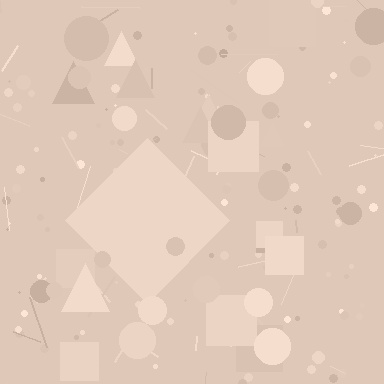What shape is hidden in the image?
A diamond is hidden in the image.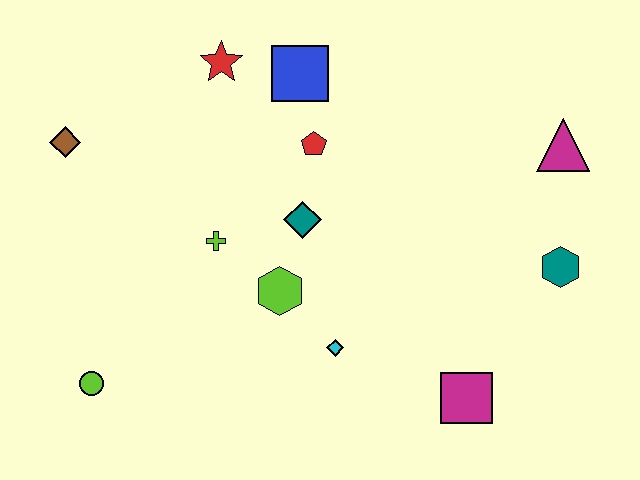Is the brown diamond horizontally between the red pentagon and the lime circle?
No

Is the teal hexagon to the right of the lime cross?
Yes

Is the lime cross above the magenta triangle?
No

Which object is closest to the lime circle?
The lime cross is closest to the lime circle.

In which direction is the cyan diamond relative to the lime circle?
The cyan diamond is to the right of the lime circle.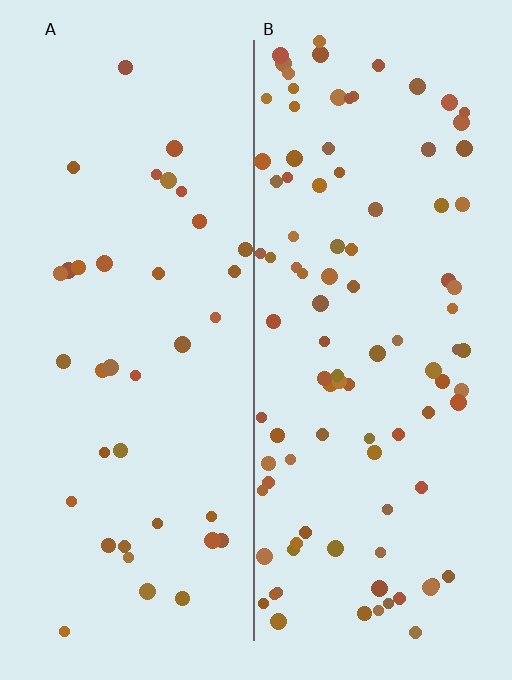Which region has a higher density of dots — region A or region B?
B (the right).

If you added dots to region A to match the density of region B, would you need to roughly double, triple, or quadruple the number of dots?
Approximately triple.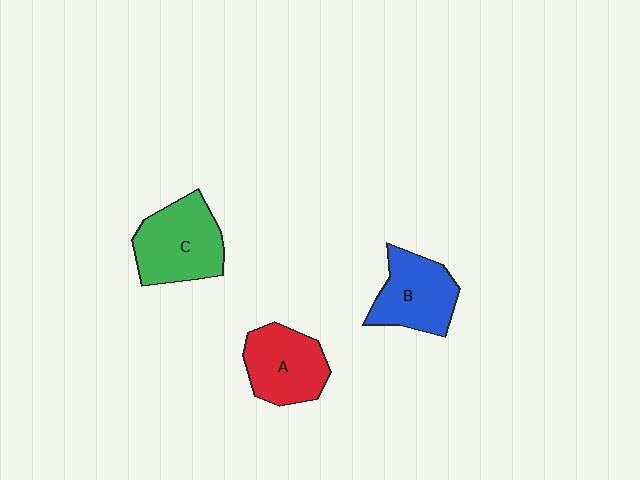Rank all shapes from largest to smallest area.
From largest to smallest: C (green), B (blue), A (red).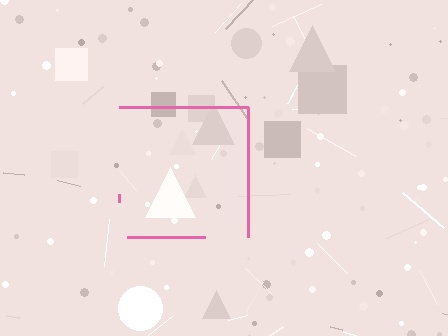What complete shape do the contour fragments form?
The contour fragments form a square.